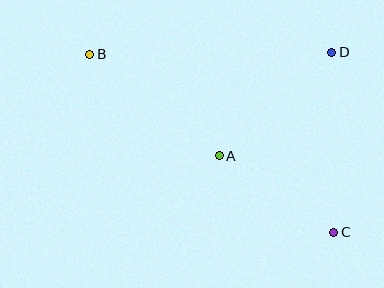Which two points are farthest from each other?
Points B and C are farthest from each other.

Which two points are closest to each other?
Points A and C are closest to each other.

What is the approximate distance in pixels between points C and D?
The distance between C and D is approximately 180 pixels.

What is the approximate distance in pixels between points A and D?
The distance between A and D is approximately 153 pixels.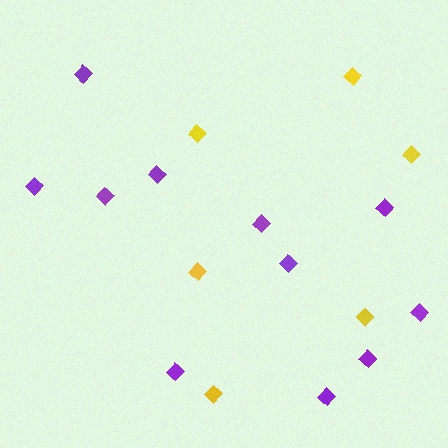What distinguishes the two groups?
There are 2 groups: one group of purple diamonds (11) and one group of yellow diamonds (6).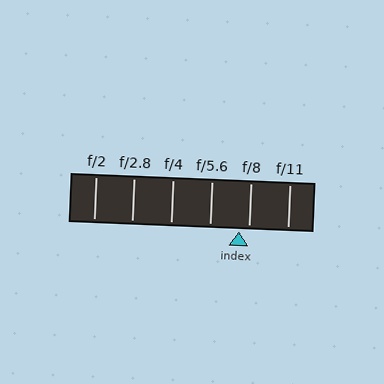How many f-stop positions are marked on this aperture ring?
There are 6 f-stop positions marked.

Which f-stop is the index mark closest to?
The index mark is closest to f/8.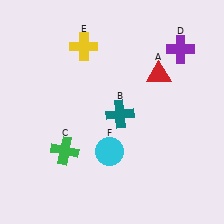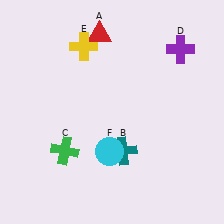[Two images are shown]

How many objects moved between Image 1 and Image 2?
2 objects moved between the two images.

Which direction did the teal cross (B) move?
The teal cross (B) moved down.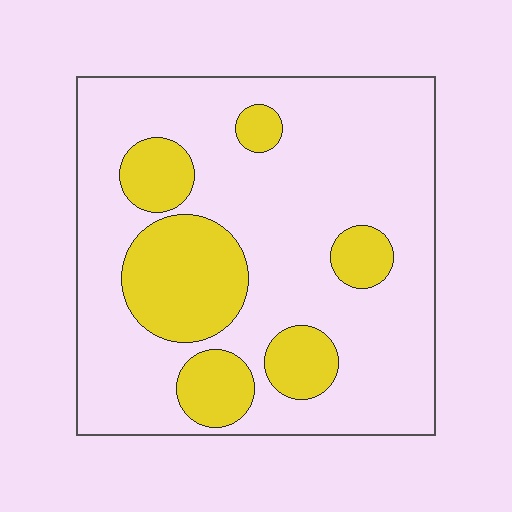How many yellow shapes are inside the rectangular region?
6.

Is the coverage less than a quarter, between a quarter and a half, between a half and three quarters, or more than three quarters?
Less than a quarter.